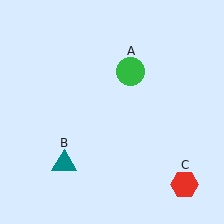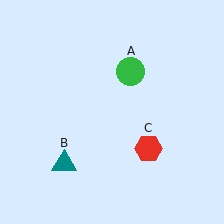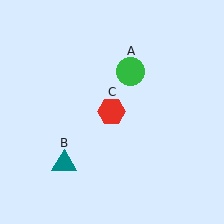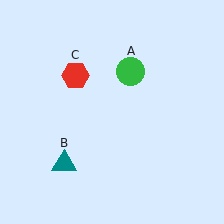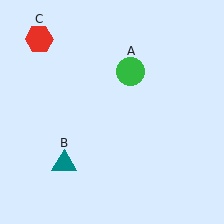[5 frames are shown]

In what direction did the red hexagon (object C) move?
The red hexagon (object C) moved up and to the left.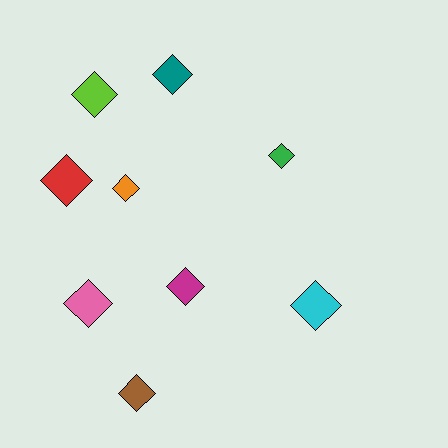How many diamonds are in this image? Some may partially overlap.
There are 9 diamonds.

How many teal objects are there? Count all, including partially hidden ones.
There is 1 teal object.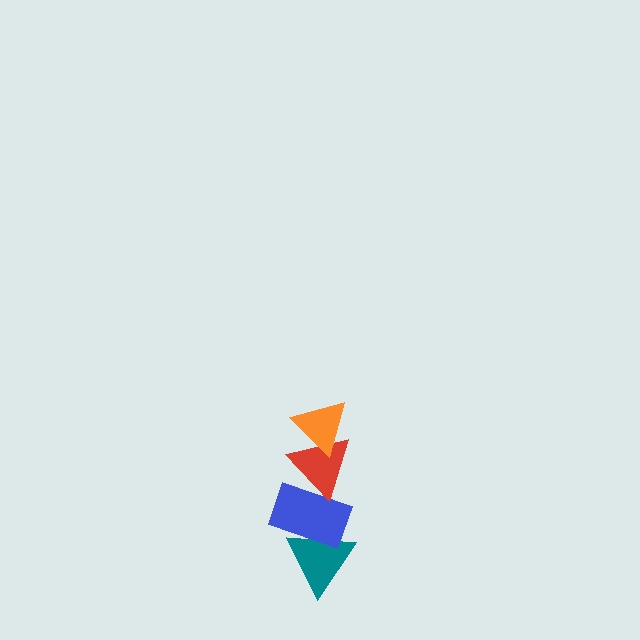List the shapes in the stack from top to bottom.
From top to bottom: the orange triangle, the red triangle, the blue rectangle, the teal triangle.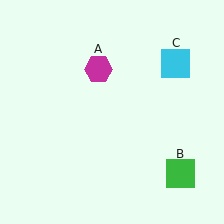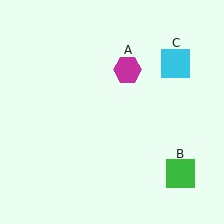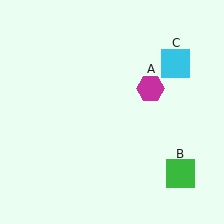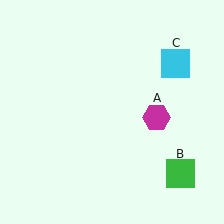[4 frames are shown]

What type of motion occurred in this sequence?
The magenta hexagon (object A) rotated clockwise around the center of the scene.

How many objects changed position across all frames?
1 object changed position: magenta hexagon (object A).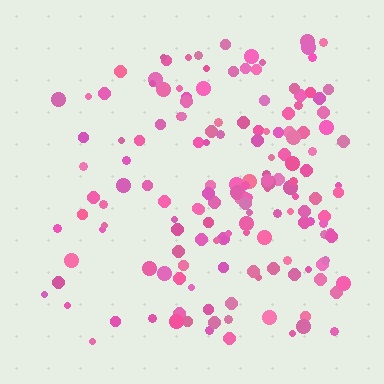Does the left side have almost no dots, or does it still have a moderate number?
Still a moderate number, just noticeably fewer than the right.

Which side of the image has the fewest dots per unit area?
The left.